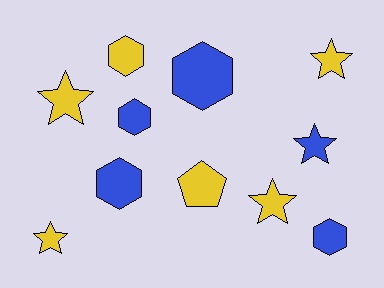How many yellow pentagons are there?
There is 1 yellow pentagon.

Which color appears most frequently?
Yellow, with 6 objects.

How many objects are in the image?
There are 11 objects.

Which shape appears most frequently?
Hexagon, with 5 objects.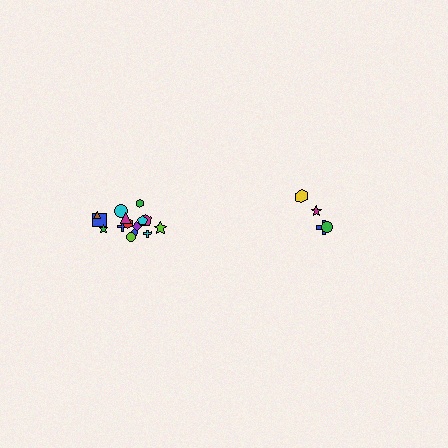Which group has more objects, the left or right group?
The left group.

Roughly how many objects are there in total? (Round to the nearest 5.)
Roughly 20 objects in total.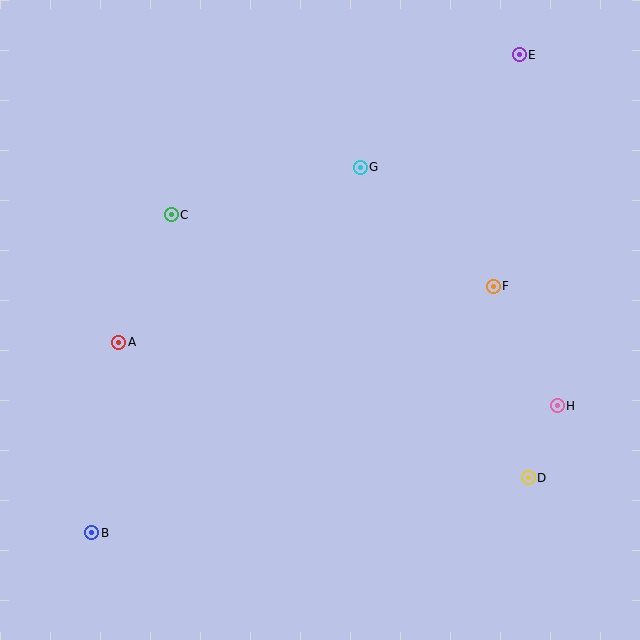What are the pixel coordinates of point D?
Point D is at (528, 478).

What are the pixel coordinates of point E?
Point E is at (519, 55).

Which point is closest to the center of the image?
Point G at (360, 167) is closest to the center.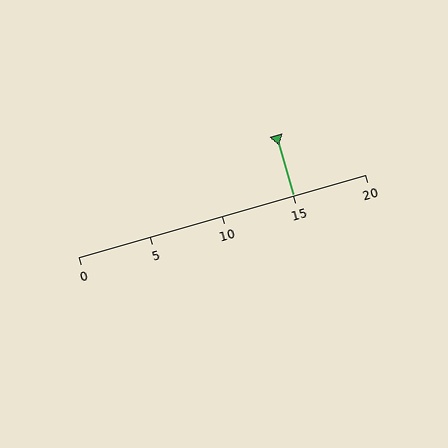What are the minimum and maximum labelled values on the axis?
The axis runs from 0 to 20.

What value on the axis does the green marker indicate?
The marker indicates approximately 15.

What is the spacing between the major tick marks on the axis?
The major ticks are spaced 5 apart.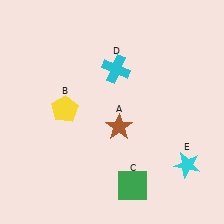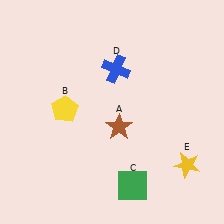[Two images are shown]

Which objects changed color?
D changed from cyan to blue. E changed from cyan to yellow.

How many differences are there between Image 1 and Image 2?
There are 2 differences between the two images.